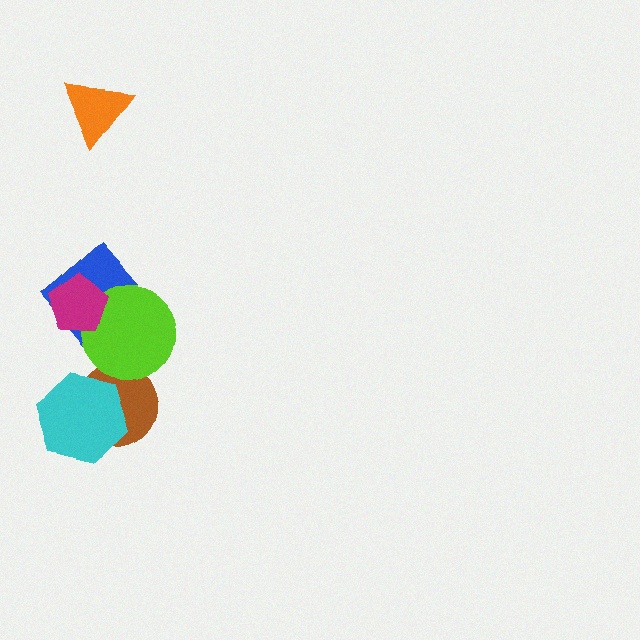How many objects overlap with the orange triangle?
0 objects overlap with the orange triangle.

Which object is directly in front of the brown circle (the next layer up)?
The cyan hexagon is directly in front of the brown circle.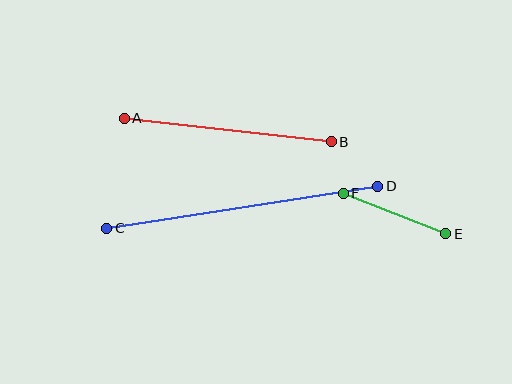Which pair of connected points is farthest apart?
Points C and D are farthest apart.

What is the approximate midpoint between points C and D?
The midpoint is at approximately (242, 207) pixels.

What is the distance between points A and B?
The distance is approximately 208 pixels.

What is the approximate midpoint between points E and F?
The midpoint is at approximately (395, 214) pixels.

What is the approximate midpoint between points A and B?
The midpoint is at approximately (228, 130) pixels.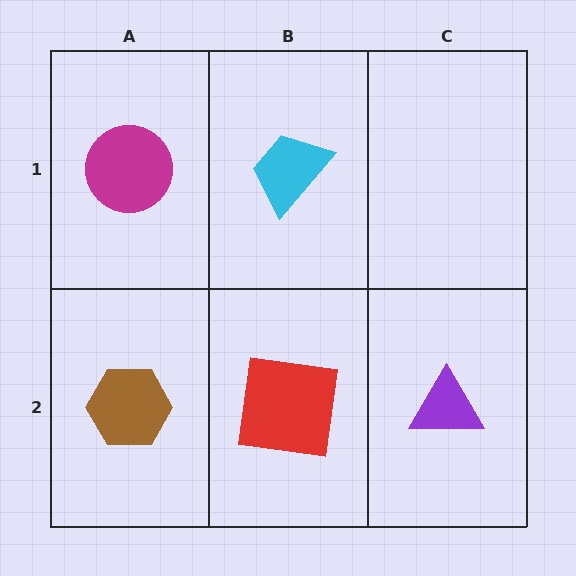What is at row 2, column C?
A purple triangle.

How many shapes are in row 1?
2 shapes.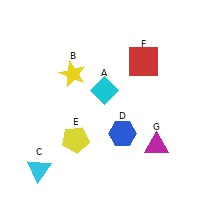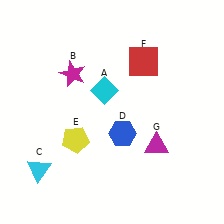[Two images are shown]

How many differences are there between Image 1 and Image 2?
There is 1 difference between the two images.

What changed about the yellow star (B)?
In Image 1, B is yellow. In Image 2, it changed to magenta.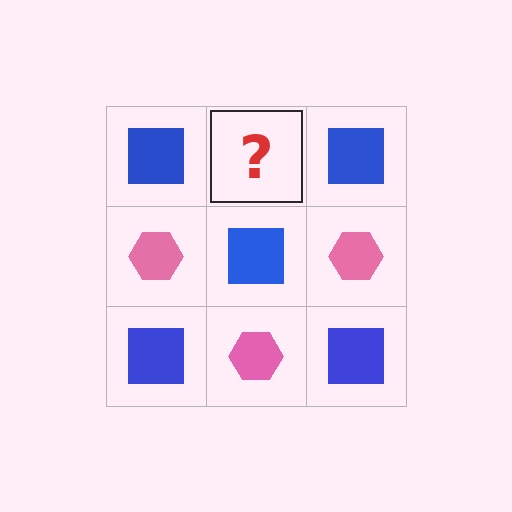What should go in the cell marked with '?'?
The missing cell should contain a pink hexagon.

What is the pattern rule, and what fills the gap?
The rule is that it alternates blue square and pink hexagon in a checkerboard pattern. The gap should be filled with a pink hexagon.